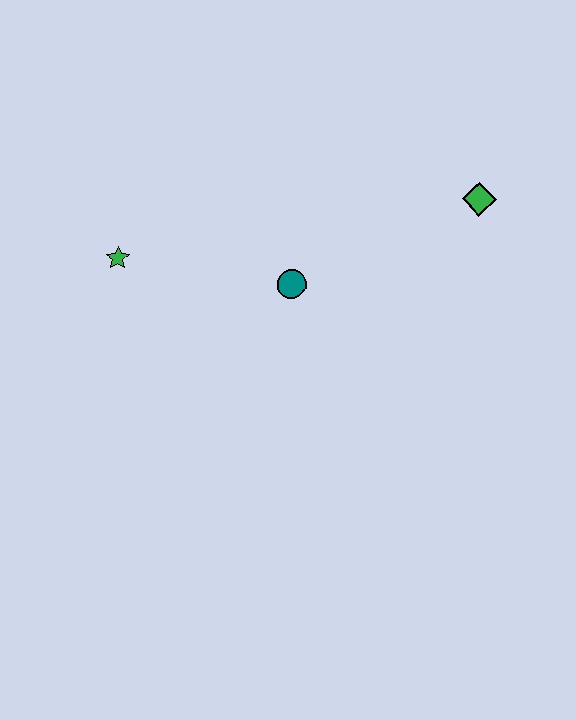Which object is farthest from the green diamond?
The green star is farthest from the green diamond.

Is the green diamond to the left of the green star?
No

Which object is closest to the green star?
The teal circle is closest to the green star.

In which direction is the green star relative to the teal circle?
The green star is to the left of the teal circle.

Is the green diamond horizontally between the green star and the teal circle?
No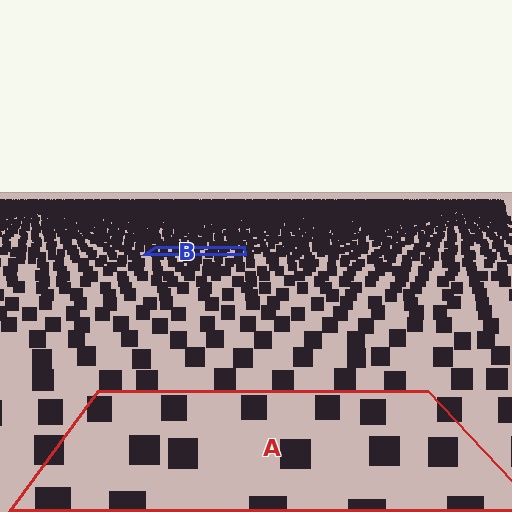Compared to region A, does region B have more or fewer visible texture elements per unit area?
Region B has more texture elements per unit area — they are packed more densely because it is farther away.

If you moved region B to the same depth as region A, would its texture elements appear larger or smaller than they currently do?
They would appear larger. At a closer depth, the same texture elements are projected at a bigger on-screen size.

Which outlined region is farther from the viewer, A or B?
Region B is farther from the viewer — the texture elements inside it appear smaller and more densely packed.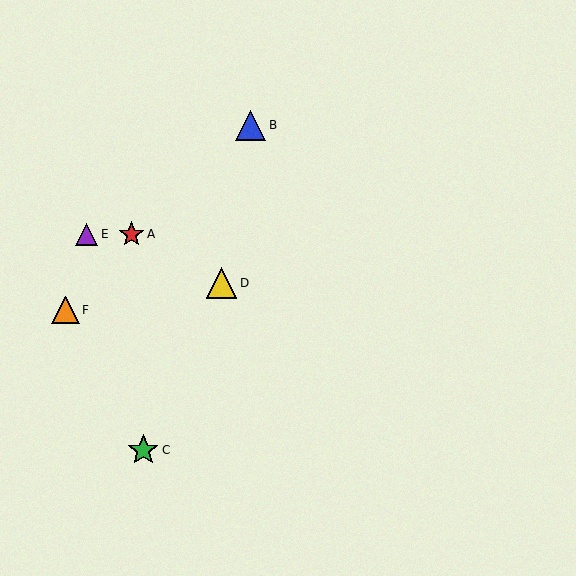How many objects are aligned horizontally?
2 objects (A, E) are aligned horizontally.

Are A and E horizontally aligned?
Yes, both are at y≈234.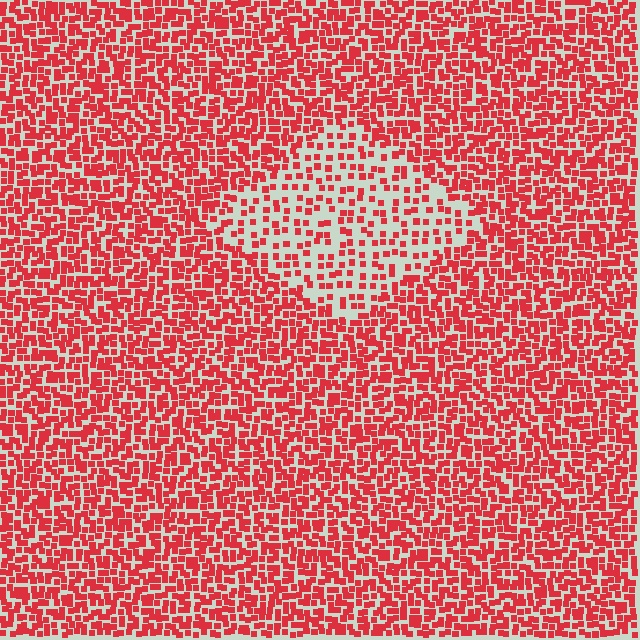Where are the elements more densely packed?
The elements are more densely packed outside the diamond boundary.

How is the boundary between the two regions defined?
The boundary is defined by a change in element density (approximately 2.1x ratio). All elements are the same color, size, and shape.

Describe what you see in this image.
The image contains small red elements arranged at two different densities. A diamond-shaped region is visible where the elements are less densely packed than the surrounding area.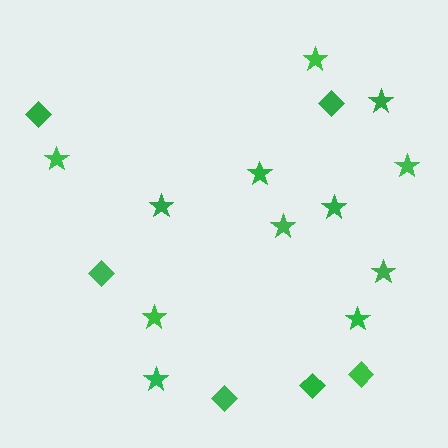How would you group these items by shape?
There are 2 groups: one group of stars (12) and one group of diamonds (6).